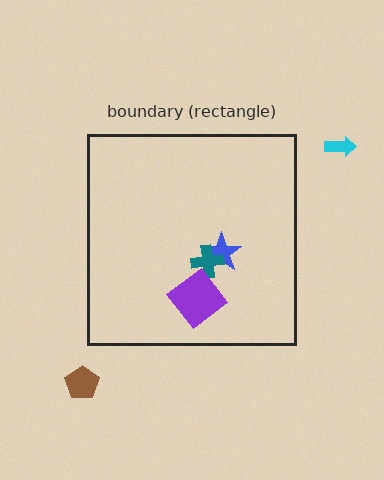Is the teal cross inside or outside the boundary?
Inside.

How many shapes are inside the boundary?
3 inside, 2 outside.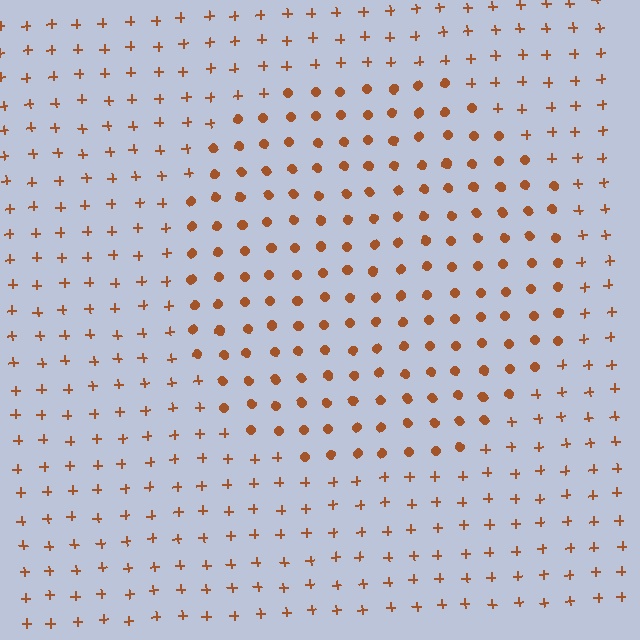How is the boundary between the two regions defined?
The boundary is defined by a change in element shape: circles inside vs. plus signs outside. All elements share the same color and spacing.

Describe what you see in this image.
The image is filled with small brown elements arranged in a uniform grid. A circle-shaped region contains circles, while the surrounding area contains plus signs. The boundary is defined purely by the change in element shape.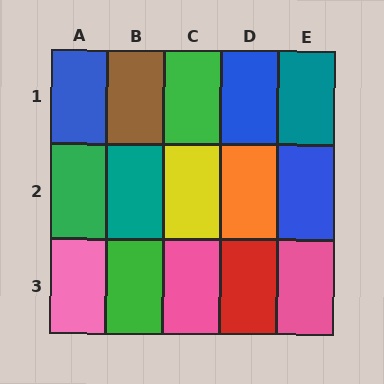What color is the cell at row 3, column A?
Pink.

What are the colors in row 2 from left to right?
Green, teal, yellow, orange, blue.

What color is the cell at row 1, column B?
Brown.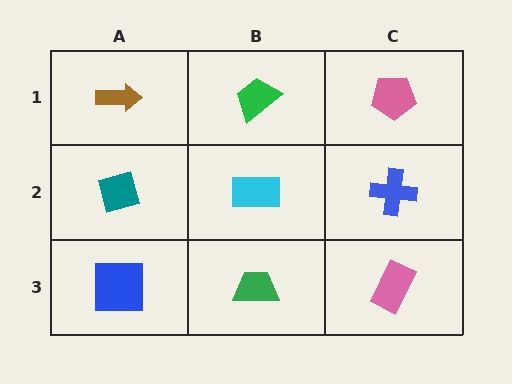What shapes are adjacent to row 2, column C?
A pink pentagon (row 1, column C), a pink rectangle (row 3, column C), a cyan rectangle (row 2, column B).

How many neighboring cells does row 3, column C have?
2.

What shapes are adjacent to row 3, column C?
A blue cross (row 2, column C), a green trapezoid (row 3, column B).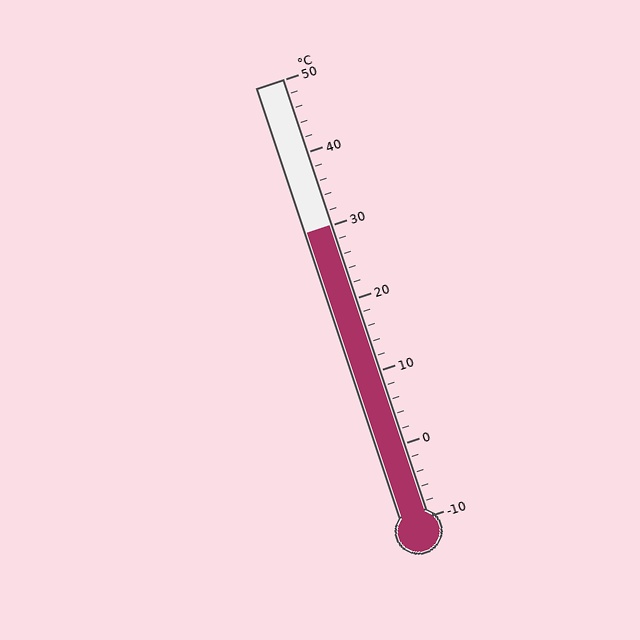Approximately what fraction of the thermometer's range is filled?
The thermometer is filled to approximately 65% of its range.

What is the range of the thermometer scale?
The thermometer scale ranges from -10°C to 50°C.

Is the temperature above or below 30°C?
The temperature is at 30°C.